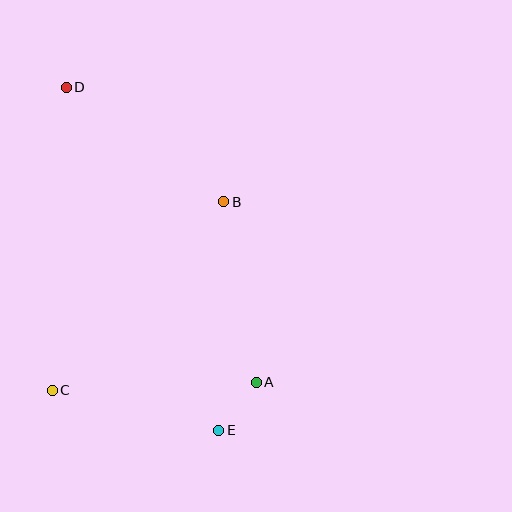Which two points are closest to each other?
Points A and E are closest to each other.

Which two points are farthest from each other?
Points D and E are farthest from each other.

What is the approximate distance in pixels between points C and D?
The distance between C and D is approximately 304 pixels.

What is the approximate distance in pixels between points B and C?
The distance between B and C is approximately 255 pixels.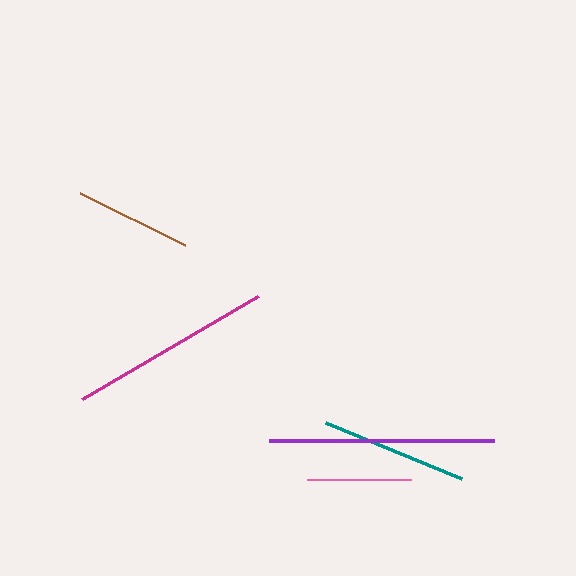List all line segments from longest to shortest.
From longest to shortest: purple, magenta, teal, brown, pink.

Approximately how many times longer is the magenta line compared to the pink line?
The magenta line is approximately 2.0 times the length of the pink line.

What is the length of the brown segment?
The brown segment is approximately 118 pixels long.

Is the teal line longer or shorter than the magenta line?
The magenta line is longer than the teal line.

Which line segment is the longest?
The purple line is the longest at approximately 225 pixels.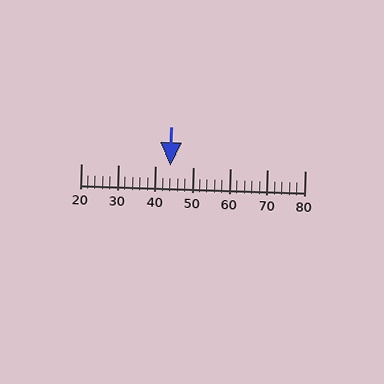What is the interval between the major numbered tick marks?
The major tick marks are spaced 10 units apart.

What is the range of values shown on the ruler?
The ruler shows values from 20 to 80.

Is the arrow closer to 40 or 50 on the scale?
The arrow is closer to 40.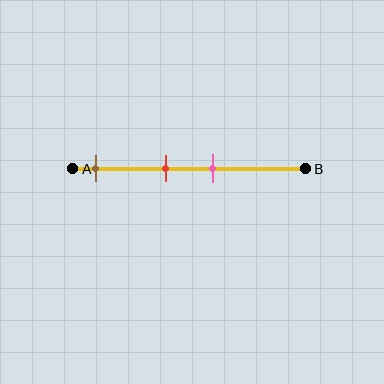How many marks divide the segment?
There are 3 marks dividing the segment.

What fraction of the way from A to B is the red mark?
The red mark is approximately 40% (0.4) of the way from A to B.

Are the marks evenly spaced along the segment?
No, the marks are not evenly spaced.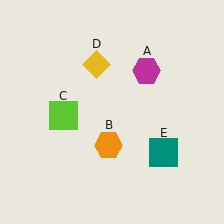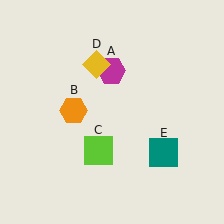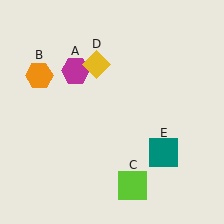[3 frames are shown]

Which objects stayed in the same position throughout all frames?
Yellow diamond (object D) and teal square (object E) remained stationary.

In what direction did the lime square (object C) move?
The lime square (object C) moved down and to the right.